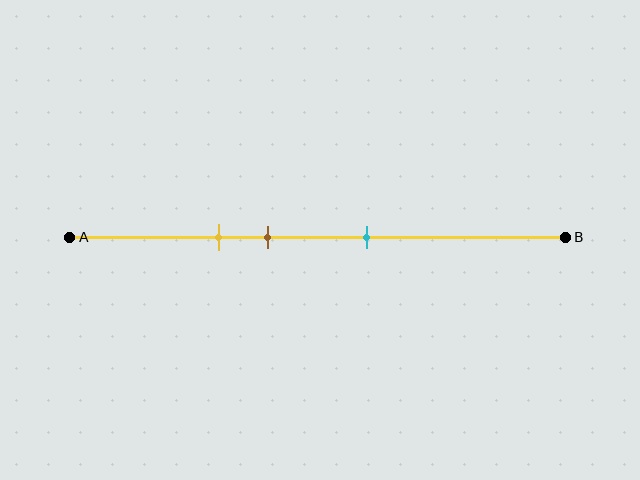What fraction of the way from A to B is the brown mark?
The brown mark is approximately 40% (0.4) of the way from A to B.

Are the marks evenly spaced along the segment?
Yes, the marks are approximately evenly spaced.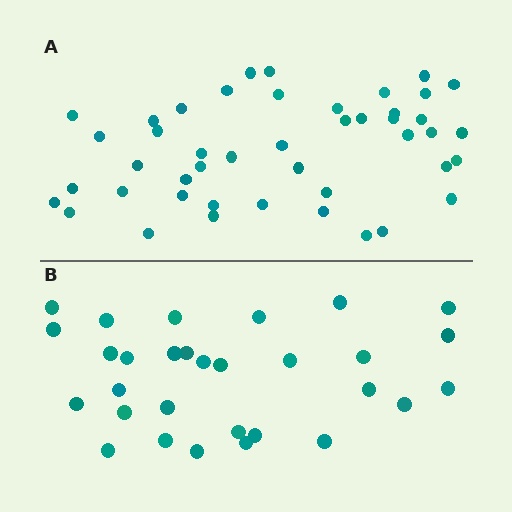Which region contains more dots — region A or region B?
Region A (the top region) has more dots.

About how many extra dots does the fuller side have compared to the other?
Region A has approximately 15 more dots than region B.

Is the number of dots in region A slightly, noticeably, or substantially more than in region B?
Region A has substantially more. The ratio is roughly 1.5 to 1.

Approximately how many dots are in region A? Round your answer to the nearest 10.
About 40 dots. (The exact count is 45, which rounds to 40.)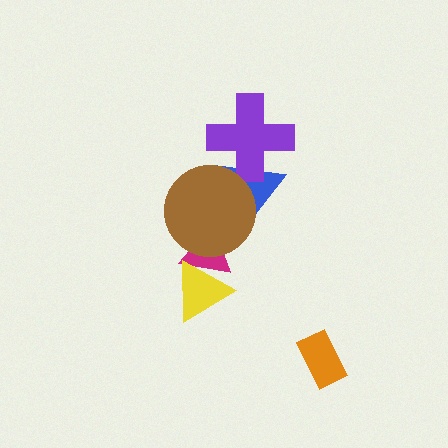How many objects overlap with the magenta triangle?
2 objects overlap with the magenta triangle.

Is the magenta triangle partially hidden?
Yes, it is partially covered by another shape.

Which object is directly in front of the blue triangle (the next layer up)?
The purple cross is directly in front of the blue triangle.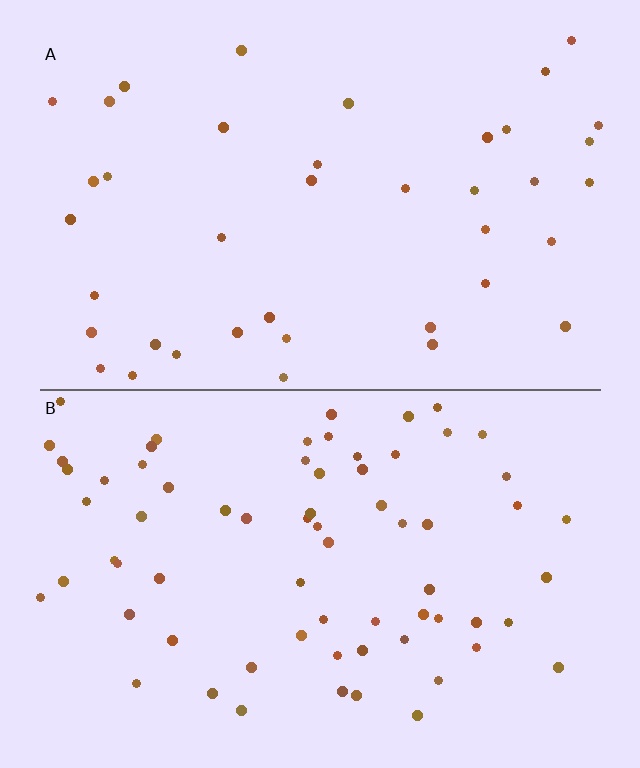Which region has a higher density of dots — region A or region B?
B (the bottom).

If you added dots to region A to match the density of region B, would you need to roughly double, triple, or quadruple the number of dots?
Approximately double.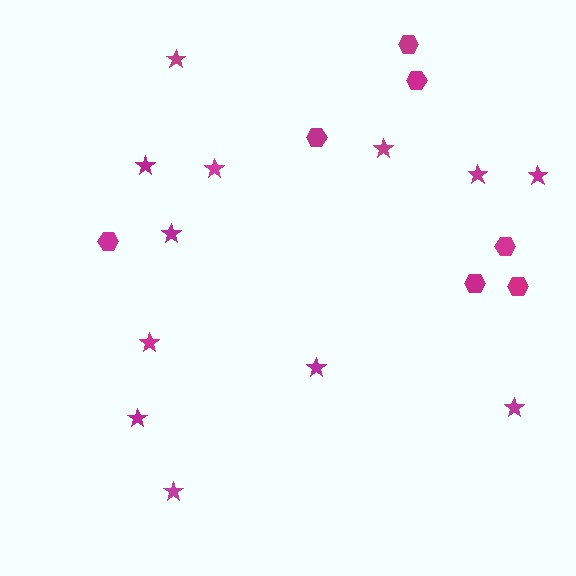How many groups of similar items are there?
There are 2 groups: one group of hexagons (7) and one group of stars (12).